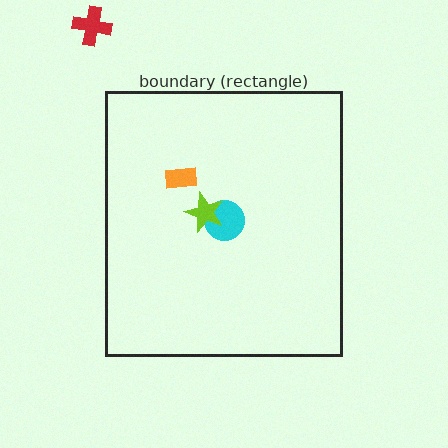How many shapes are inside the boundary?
3 inside, 1 outside.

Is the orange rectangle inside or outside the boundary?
Inside.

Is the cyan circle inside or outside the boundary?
Inside.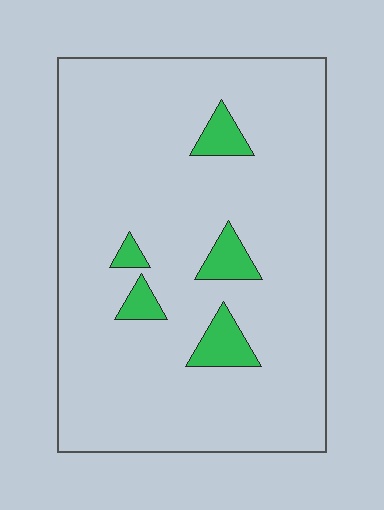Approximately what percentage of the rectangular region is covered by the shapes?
Approximately 10%.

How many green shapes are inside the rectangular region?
5.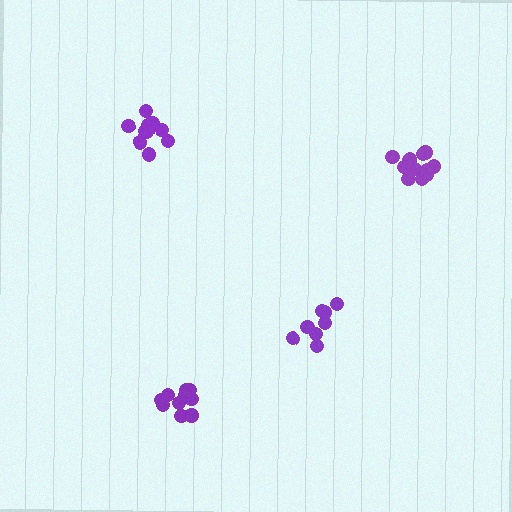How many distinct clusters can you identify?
There are 4 distinct clusters.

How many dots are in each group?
Group 1: 8 dots, Group 2: 10 dots, Group 3: 11 dots, Group 4: 12 dots (41 total).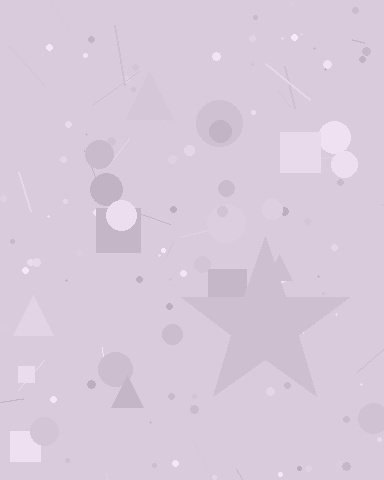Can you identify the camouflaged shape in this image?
The camouflaged shape is a star.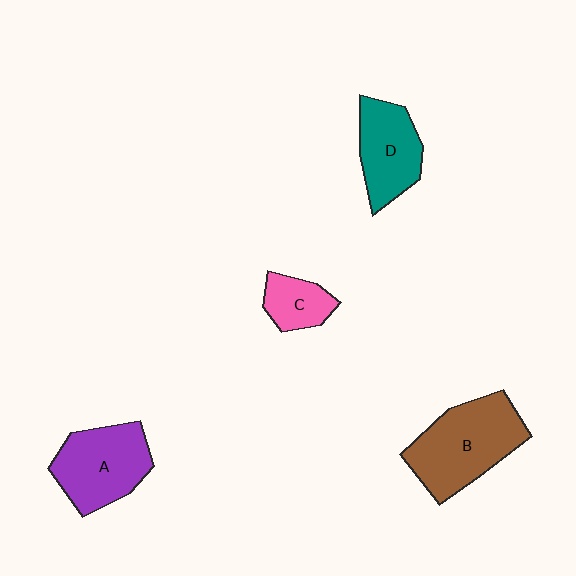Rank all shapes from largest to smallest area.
From largest to smallest: B (brown), A (purple), D (teal), C (pink).